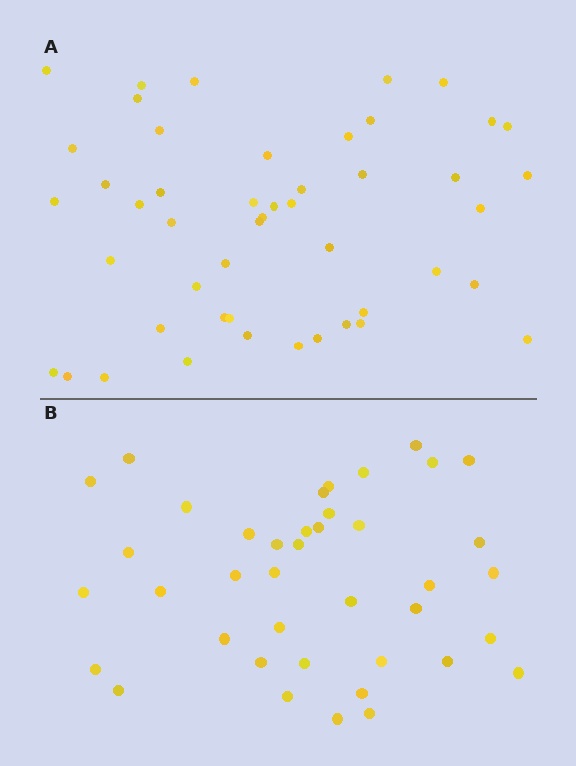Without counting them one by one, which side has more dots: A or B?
Region A (the top region) has more dots.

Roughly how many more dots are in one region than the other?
Region A has roughly 8 or so more dots than region B.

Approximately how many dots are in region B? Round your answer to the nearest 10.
About 40 dots.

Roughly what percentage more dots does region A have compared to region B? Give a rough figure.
About 20% more.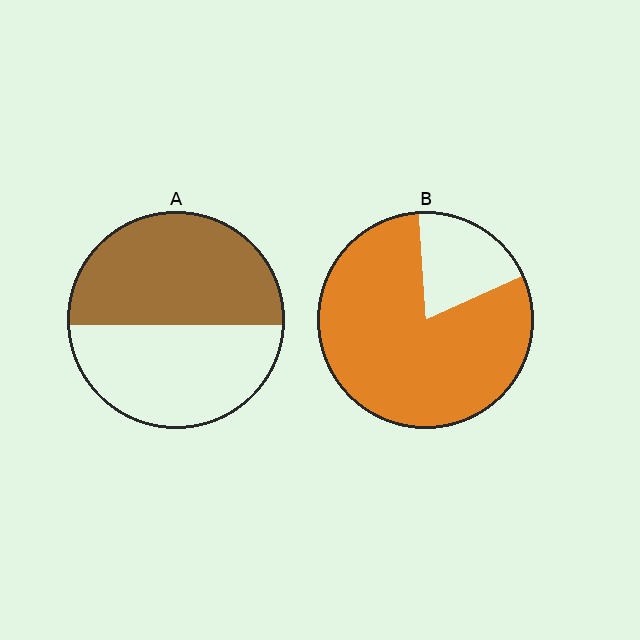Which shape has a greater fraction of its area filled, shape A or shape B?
Shape B.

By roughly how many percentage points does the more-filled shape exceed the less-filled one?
By roughly 30 percentage points (B over A).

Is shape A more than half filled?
Roughly half.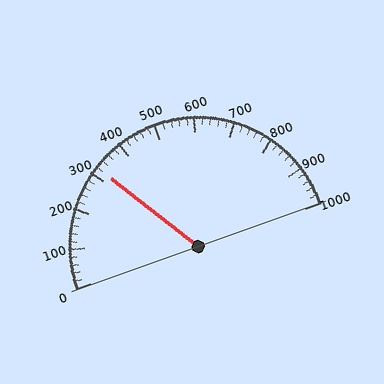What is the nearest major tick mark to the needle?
The nearest major tick mark is 300.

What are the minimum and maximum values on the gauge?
The gauge ranges from 0 to 1000.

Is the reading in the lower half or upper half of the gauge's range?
The reading is in the lower half of the range (0 to 1000).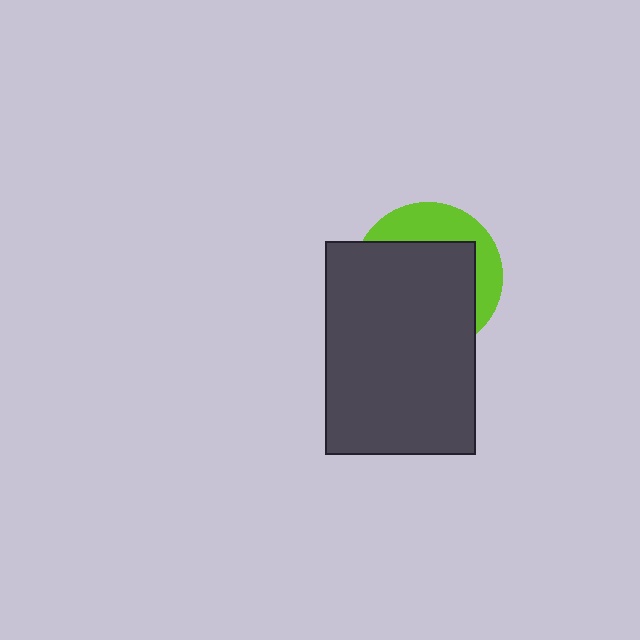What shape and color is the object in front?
The object in front is a dark gray rectangle.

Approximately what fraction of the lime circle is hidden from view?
Roughly 68% of the lime circle is hidden behind the dark gray rectangle.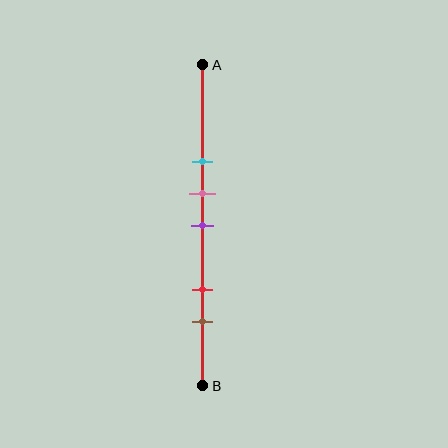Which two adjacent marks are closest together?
The pink and purple marks are the closest adjacent pair.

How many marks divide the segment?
There are 5 marks dividing the segment.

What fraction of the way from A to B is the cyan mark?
The cyan mark is approximately 30% (0.3) of the way from A to B.